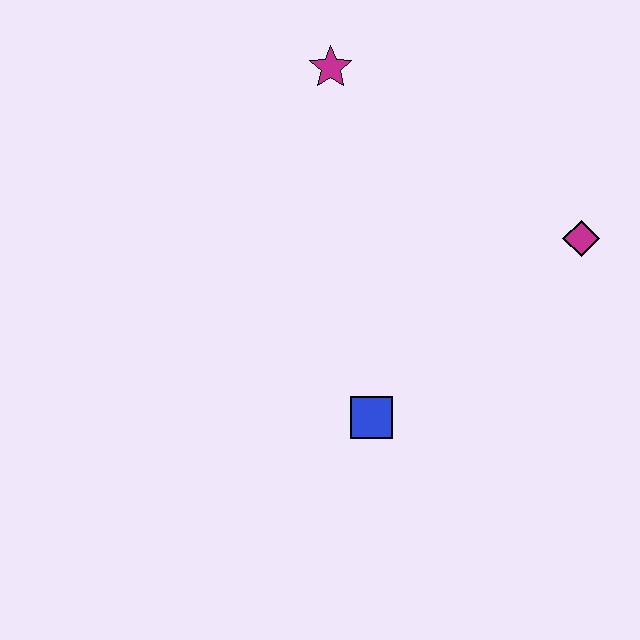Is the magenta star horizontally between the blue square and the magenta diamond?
No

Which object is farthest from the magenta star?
The blue square is farthest from the magenta star.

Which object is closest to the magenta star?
The magenta diamond is closest to the magenta star.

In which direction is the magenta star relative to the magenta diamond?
The magenta star is to the left of the magenta diamond.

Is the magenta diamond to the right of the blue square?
Yes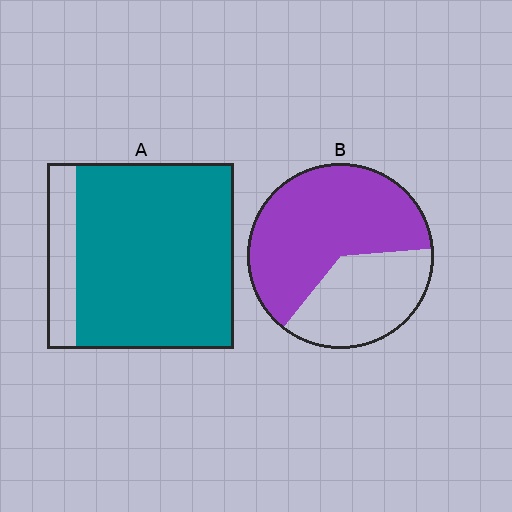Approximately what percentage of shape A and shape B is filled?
A is approximately 85% and B is approximately 65%.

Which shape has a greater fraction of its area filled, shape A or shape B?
Shape A.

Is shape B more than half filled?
Yes.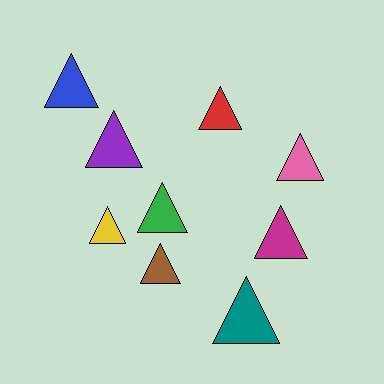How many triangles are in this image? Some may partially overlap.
There are 9 triangles.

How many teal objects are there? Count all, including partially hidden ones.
There is 1 teal object.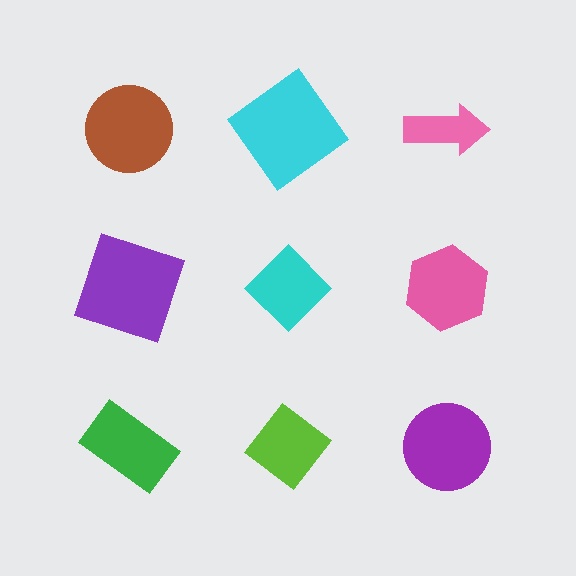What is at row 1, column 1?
A brown circle.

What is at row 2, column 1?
A purple square.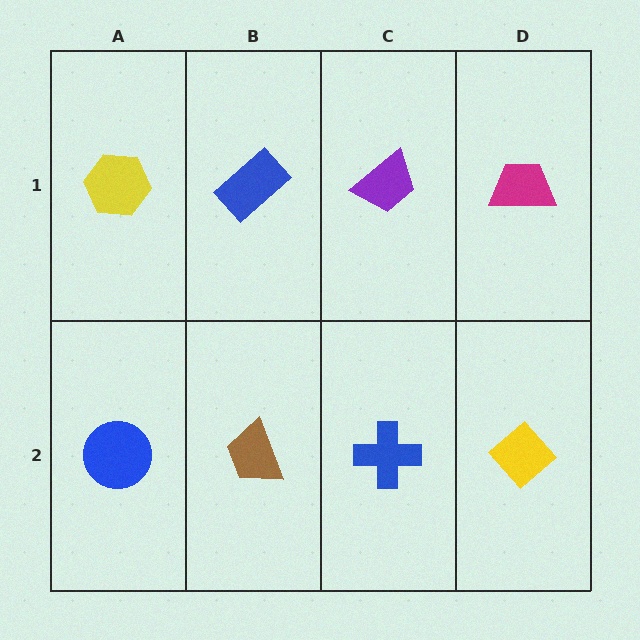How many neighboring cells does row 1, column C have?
3.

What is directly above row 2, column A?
A yellow hexagon.